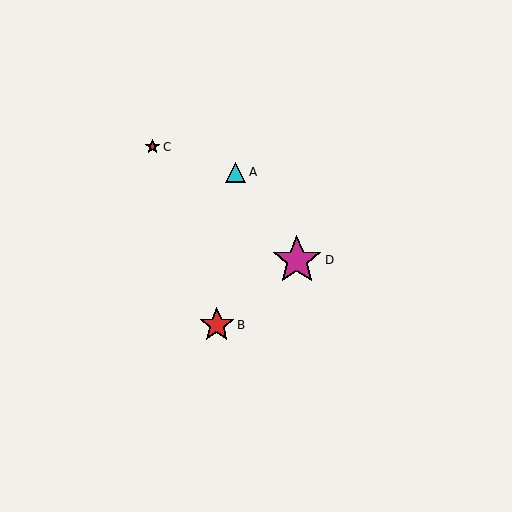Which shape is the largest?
The magenta star (labeled D) is the largest.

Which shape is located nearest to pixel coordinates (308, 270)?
The magenta star (labeled D) at (297, 260) is nearest to that location.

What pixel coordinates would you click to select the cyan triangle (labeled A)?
Click at (236, 172) to select the cyan triangle A.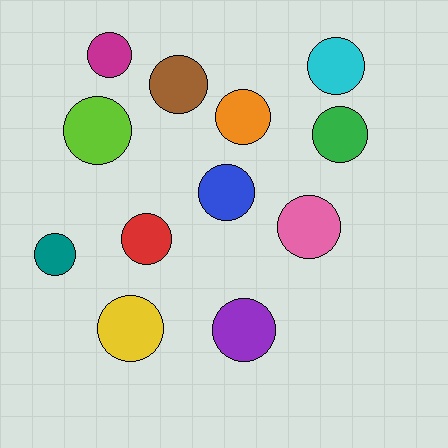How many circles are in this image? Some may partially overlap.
There are 12 circles.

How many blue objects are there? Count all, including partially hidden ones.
There is 1 blue object.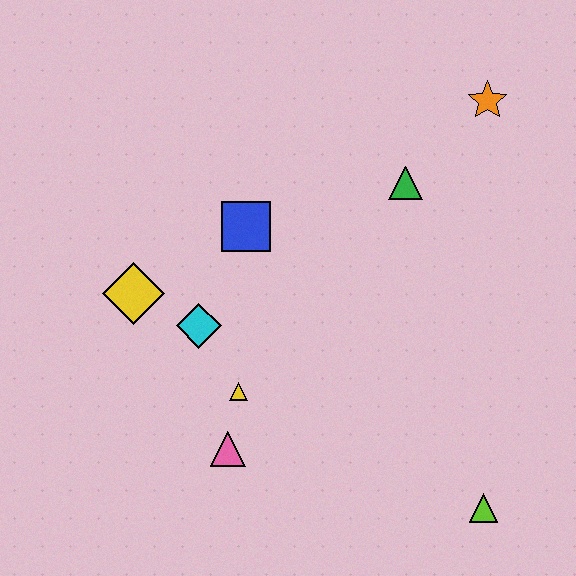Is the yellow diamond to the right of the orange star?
No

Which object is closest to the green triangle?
The orange star is closest to the green triangle.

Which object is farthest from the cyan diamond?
The orange star is farthest from the cyan diamond.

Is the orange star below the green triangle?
No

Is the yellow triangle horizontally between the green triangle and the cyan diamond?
Yes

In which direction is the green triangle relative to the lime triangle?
The green triangle is above the lime triangle.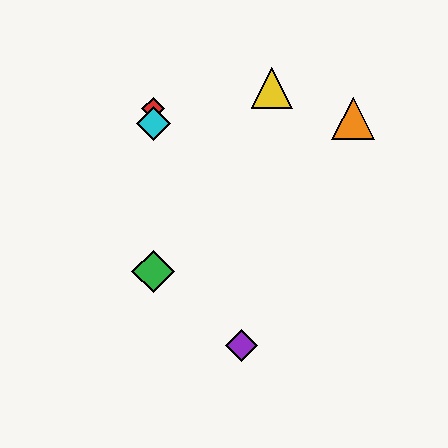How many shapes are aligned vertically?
4 shapes (the red diamond, the blue diamond, the green diamond, the cyan diamond) are aligned vertically.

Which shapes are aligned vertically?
The red diamond, the blue diamond, the green diamond, the cyan diamond are aligned vertically.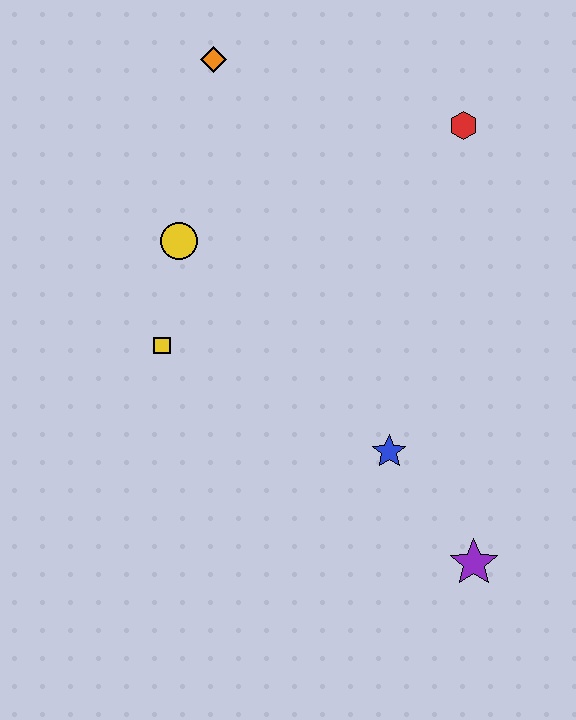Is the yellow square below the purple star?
No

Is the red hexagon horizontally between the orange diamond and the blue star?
No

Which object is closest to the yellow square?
The yellow circle is closest to the yellow square.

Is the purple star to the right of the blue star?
Yes